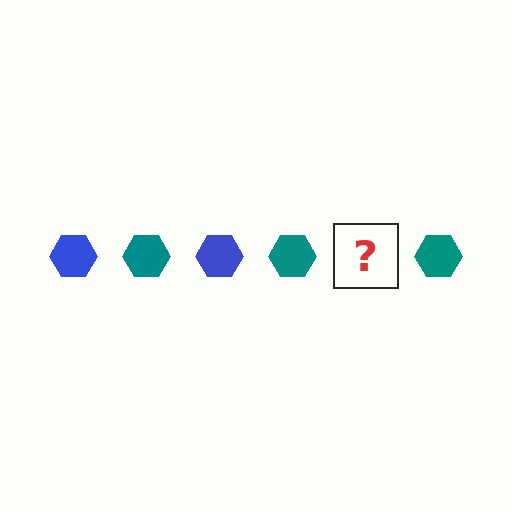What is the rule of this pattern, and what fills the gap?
The rule is that the pattern cycles through blue, teal hexagons. The gap should be filled with a blue hexagon.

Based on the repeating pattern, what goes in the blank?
The blank should be a blue hexagon.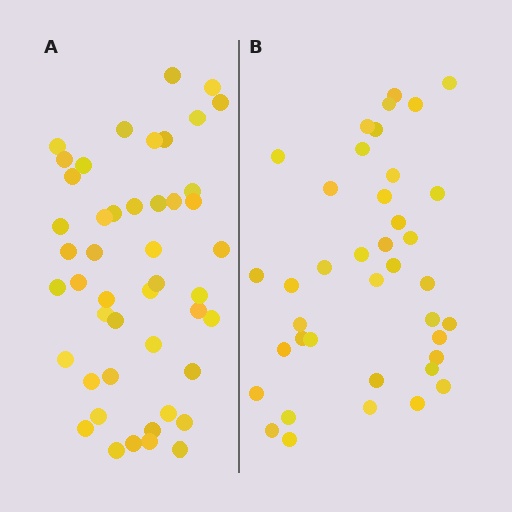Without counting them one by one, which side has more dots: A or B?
Region A (the left region) has more dots.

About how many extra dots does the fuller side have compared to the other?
Region A has roughly 8 or so more dots than region B.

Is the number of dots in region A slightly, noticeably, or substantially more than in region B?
Region A has only slightly more — the two regions are fairly close. The ratio is roughly 1.2 to 1.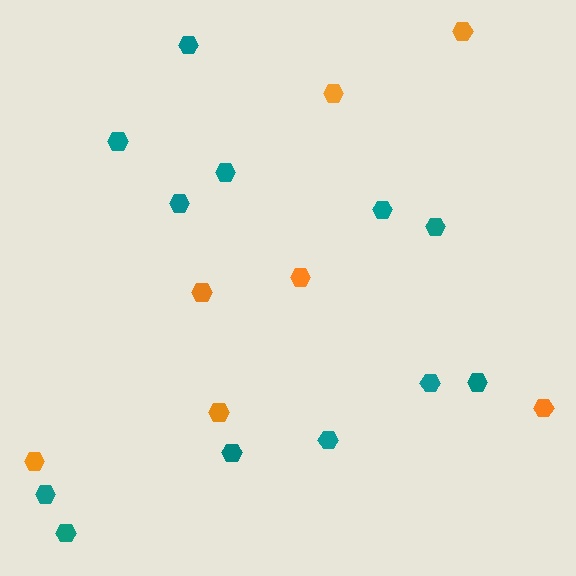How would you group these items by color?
There are 2 groups: one group of teal hexagons (12) and one group of orange hexagons (7).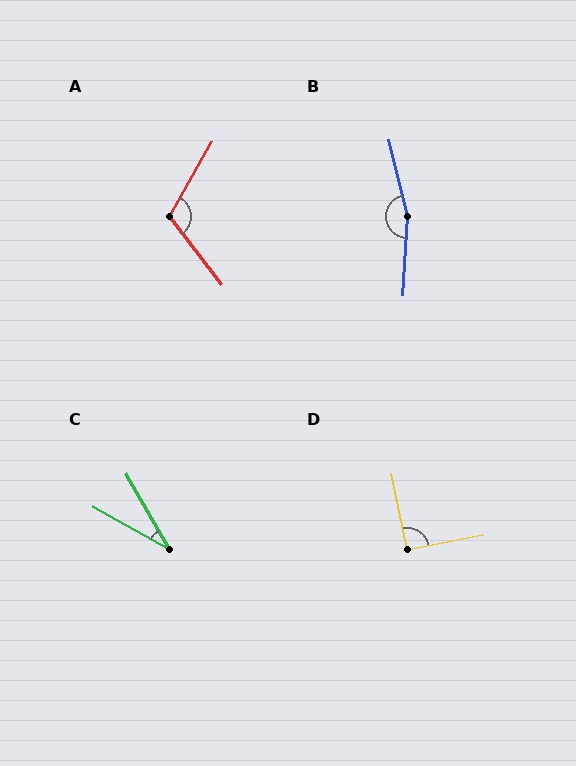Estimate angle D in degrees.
Approximately 90 degrees.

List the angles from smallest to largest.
C (31°), D (90°), A (113°), B (163°).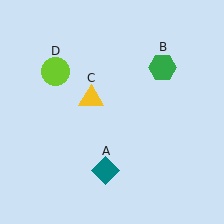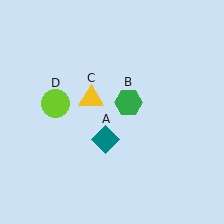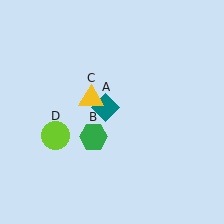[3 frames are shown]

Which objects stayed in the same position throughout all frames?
Yellow triangle (object C) remained stationary.